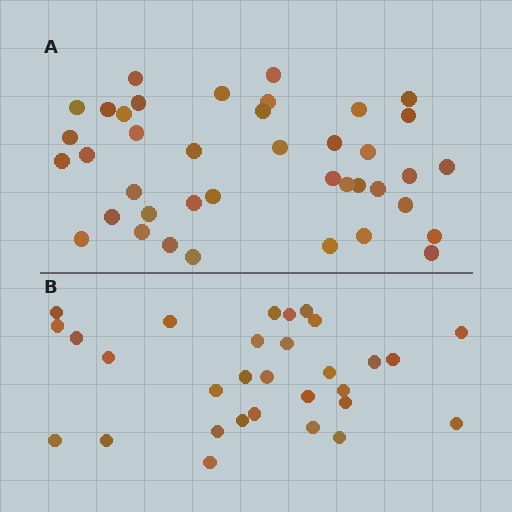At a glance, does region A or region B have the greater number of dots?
Region A (the top region) has more dots.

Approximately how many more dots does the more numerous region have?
Region A has roughly 10 or so more dots than region B.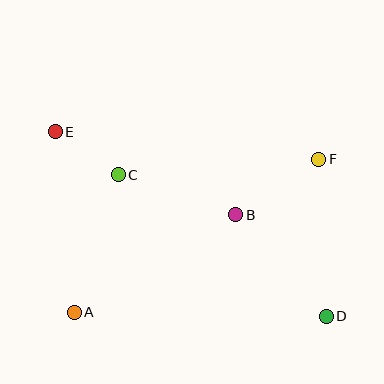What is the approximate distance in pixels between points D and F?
The distance between D and F is approximately 157 pixels.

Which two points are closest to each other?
Points C and E are closest to each other.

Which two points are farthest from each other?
Points D and E are farthest from each other.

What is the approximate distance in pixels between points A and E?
The distance between A and E is approximately 182 pixels.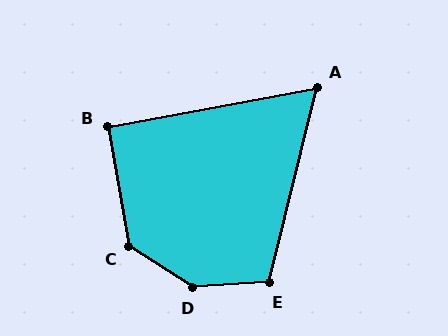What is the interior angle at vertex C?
Approximately 133 degrees (obtuse).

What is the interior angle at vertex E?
Approximately 107 degrees (obtuse).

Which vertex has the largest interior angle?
D, at approximately 144 degrees.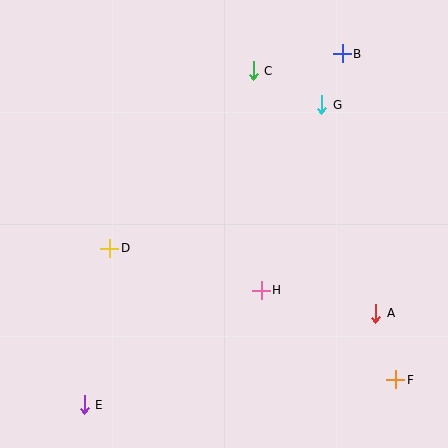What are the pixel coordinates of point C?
Point C is at (253, 71).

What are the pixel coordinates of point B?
Point B is at (342, 54).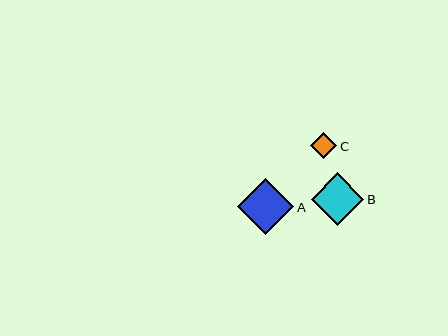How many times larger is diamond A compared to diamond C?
Diamond A is approximately 2.2 times the size of diamond C.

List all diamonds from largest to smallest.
From largest to smallest: A, B, C.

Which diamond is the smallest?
Diamond C is the smallest with a size of approximately 26 pixels.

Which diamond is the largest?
Diamond A is the largest with a size of approximately 56 pixels.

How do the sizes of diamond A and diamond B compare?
Diamond A and diamond B are approximately the same size.